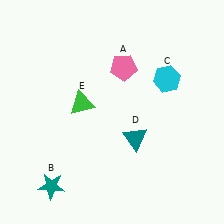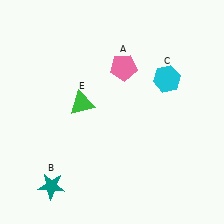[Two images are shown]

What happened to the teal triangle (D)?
The teal triangle (D) was removed in Image 2. It was in the bottom-right area of Image 1.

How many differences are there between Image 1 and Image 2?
There is 1 difference between the two images.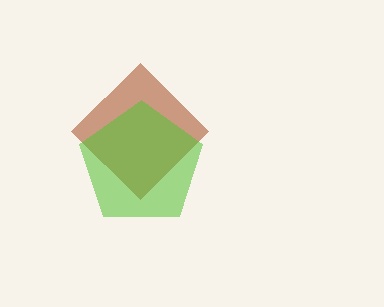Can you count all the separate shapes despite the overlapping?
Yes, there are 2 separate shapes.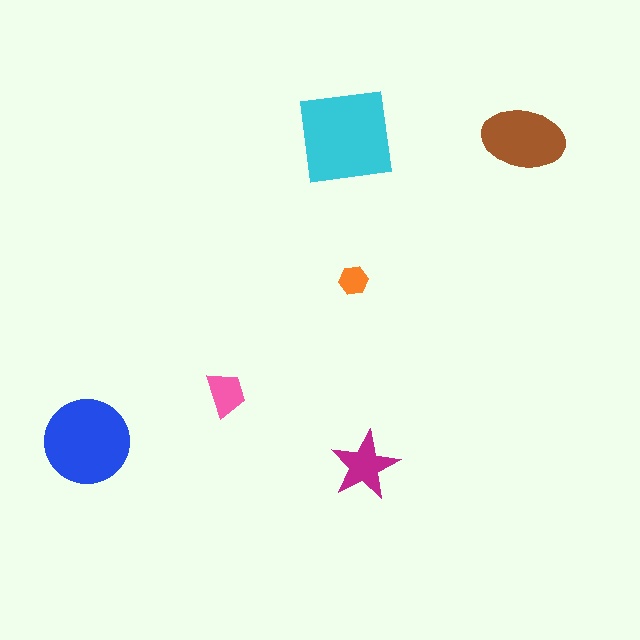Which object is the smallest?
The orange hexagon.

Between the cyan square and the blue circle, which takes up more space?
The cyan square.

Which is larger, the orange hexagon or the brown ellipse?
The brown ellipse.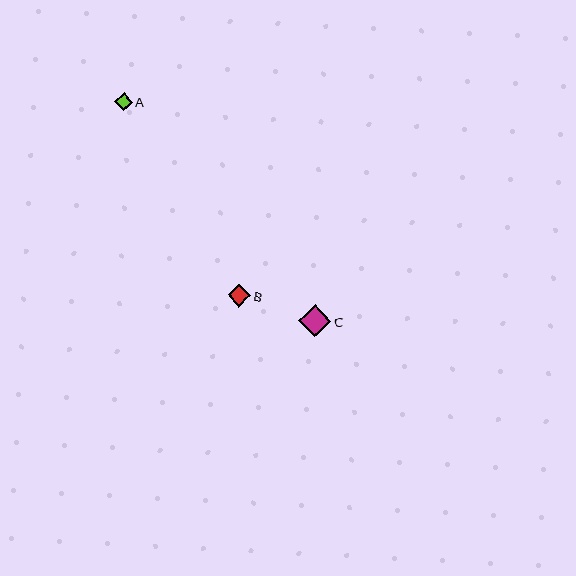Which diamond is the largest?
Diamond C is the largest with a size of approximately 32 pixels.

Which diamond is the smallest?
Diamond A is the smallest with a size of approximately 18 pixels.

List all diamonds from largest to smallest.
From largest to smallest: C, B, A.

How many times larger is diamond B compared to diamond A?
Diamond B is approximately 1.2 times the size of diamond A.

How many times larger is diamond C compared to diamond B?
Diamond C is approximately 1.5 times the size of diamond B.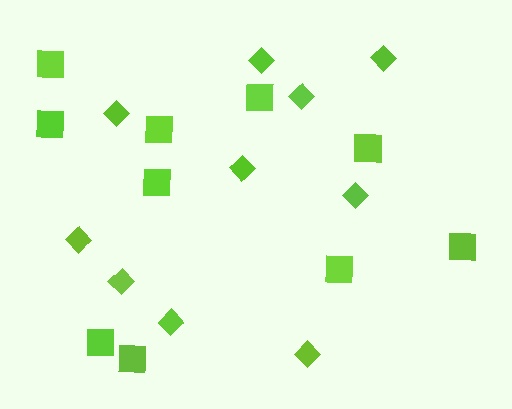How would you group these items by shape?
There are 2 groups: one group of squares (10) and one group of diamonds (10).